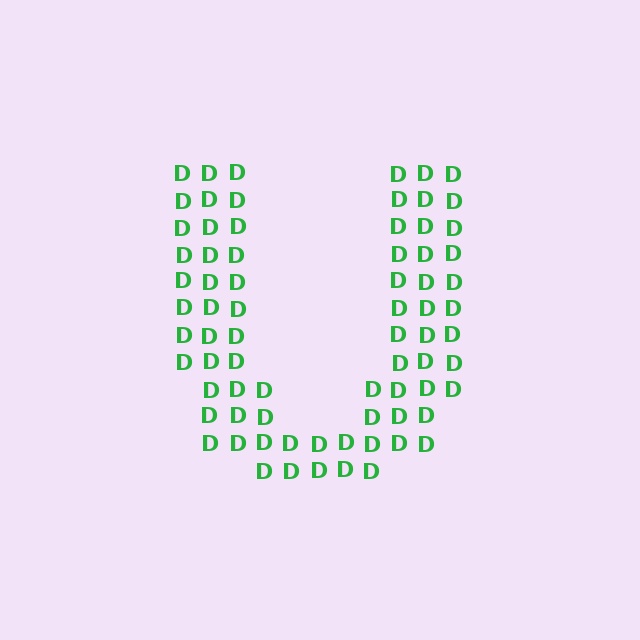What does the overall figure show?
The overall figure shows the letter U.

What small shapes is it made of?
It is made of small letter D's.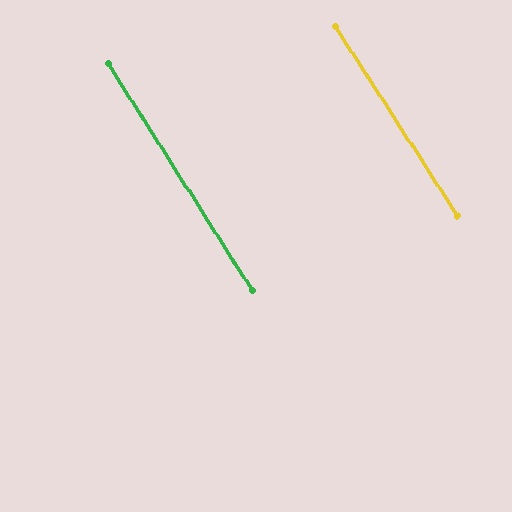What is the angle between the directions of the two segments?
Approximately 0 degrees.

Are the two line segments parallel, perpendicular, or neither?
Parallel — their directions differ by only 0.3°.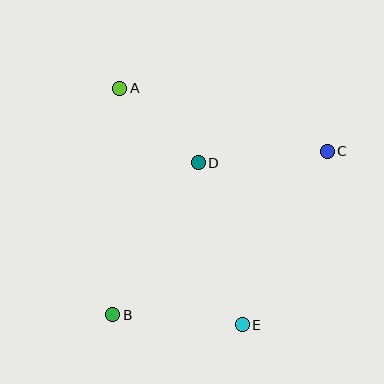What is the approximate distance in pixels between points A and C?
The distance between A and C is approximately 217 pixels.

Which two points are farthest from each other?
Points B and C are farthest from each other.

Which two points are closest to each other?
Points A and D are closest to each other.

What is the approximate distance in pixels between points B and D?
The distance between B and D is approximately 174 pixels.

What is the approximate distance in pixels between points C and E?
The distance between C and E is approximately 193 pixels.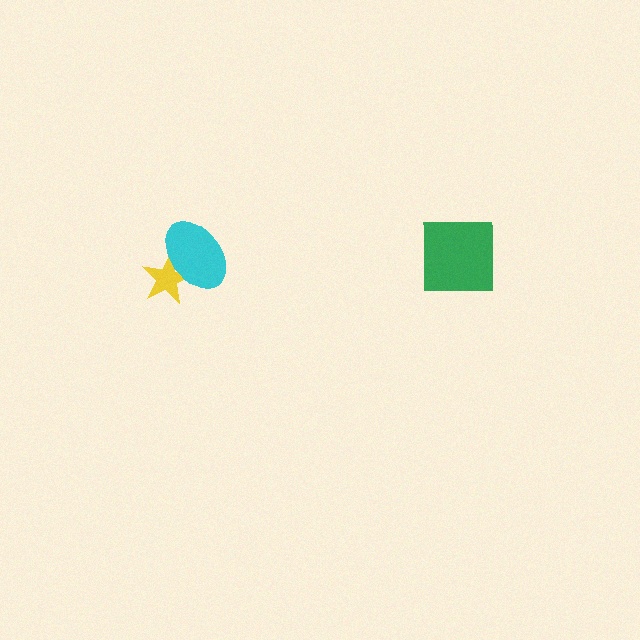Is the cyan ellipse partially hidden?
No, no other shape covers it.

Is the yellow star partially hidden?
Yes, it is partially covered by another shape.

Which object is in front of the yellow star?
The cyan ellipse is in front of the yellow star.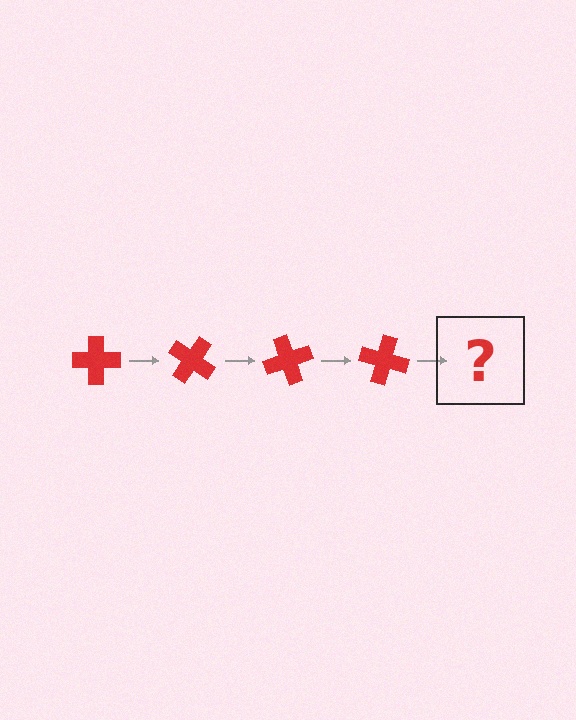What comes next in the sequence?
The next element should be a red cross rotated 140 degrees.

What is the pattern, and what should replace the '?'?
The pattern is that the cross rotates 35 degrees each step. The '?' should be a red cross rotated 140 degrees.